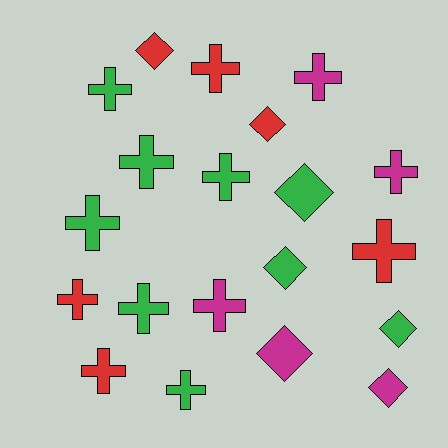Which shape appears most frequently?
Cross, with 13 objects.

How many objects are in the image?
There are 20 objects.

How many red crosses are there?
There are 4 red crosses.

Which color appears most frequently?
Green, with 9 objects.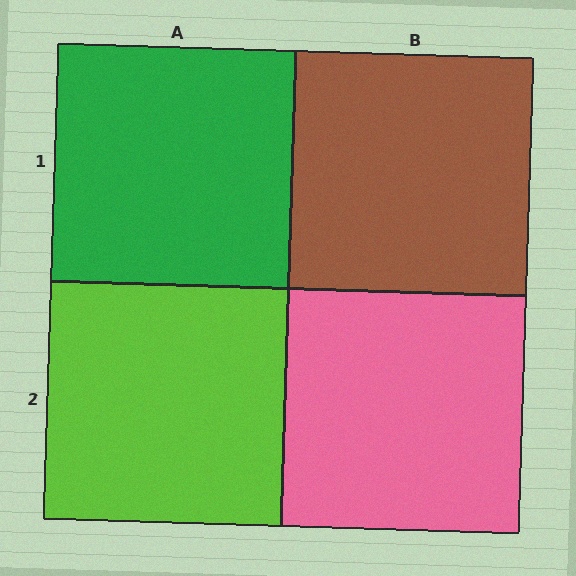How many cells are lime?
1 cell is lime.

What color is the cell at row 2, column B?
Pink.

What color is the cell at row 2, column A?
Lime.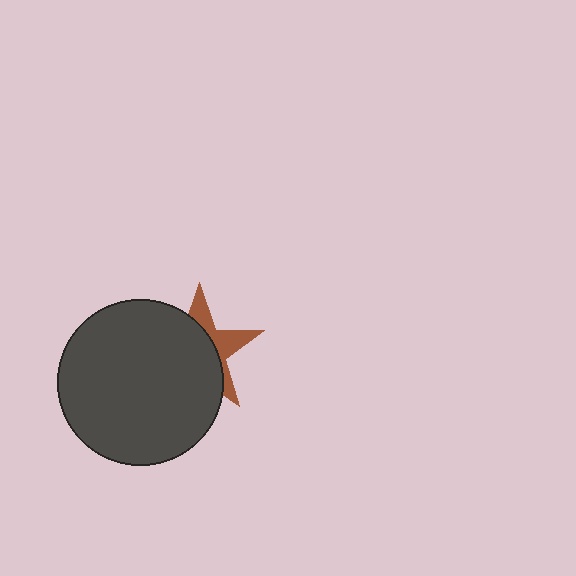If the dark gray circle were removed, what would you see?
You would see the complete brown star.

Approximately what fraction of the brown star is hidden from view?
Roughly 65% of the brown star is hidden behind the dark gray circle.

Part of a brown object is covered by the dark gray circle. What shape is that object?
It is a star.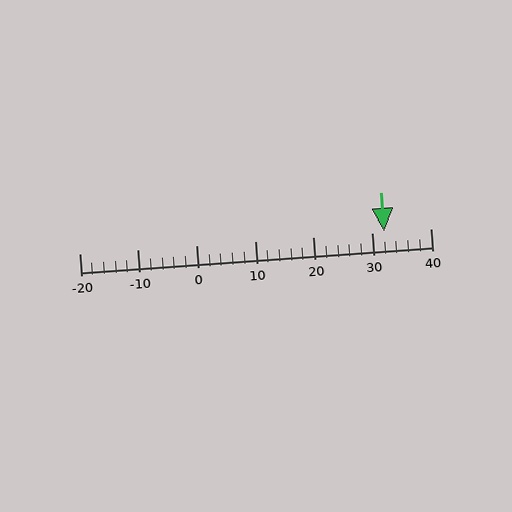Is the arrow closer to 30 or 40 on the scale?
The arrow is closer to 30.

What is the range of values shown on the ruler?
The ruler shows values from -20 to 40.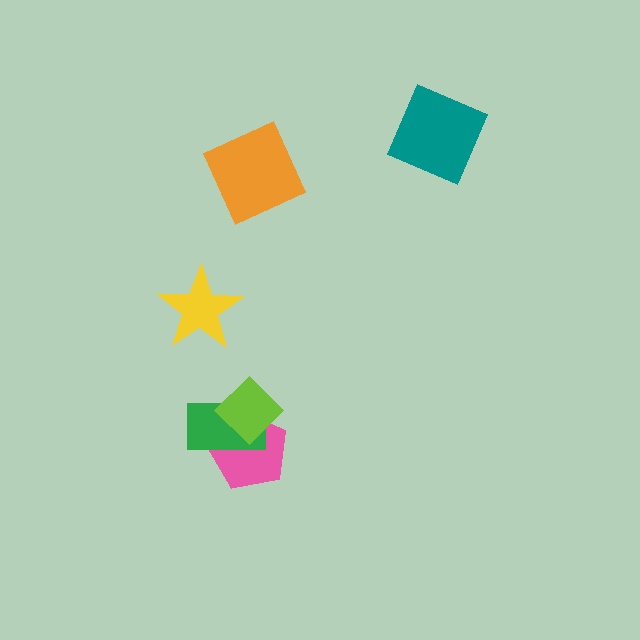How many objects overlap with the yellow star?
0 objects overlap with the yellow star.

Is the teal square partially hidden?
No, no other shape covers it.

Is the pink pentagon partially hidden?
Yes, it is partially covered by another shape.